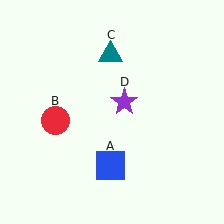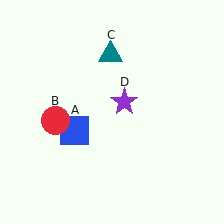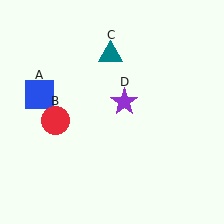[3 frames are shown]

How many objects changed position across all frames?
1 object changed position: blue square (object A).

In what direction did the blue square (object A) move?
The blue square (object A) moved up and to the left.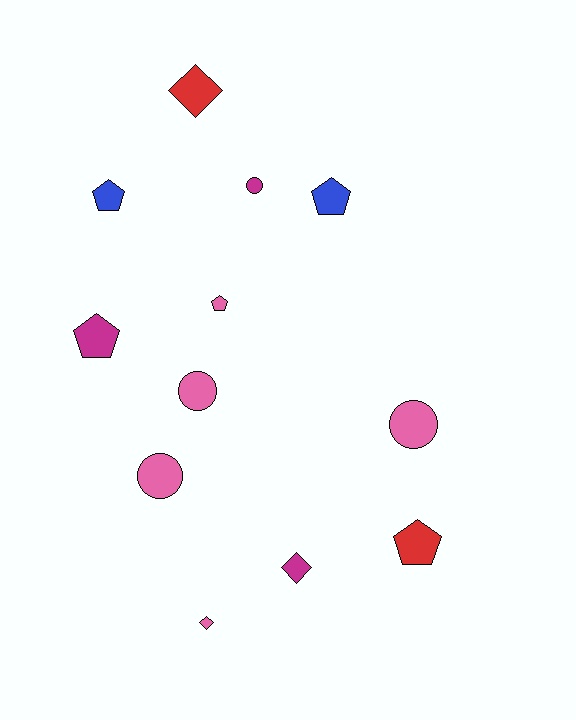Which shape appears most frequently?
Pentagon, with 5 objects.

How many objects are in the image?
There are 12 objects.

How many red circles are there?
There are no red circles.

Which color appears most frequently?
Pink, with 5 objects.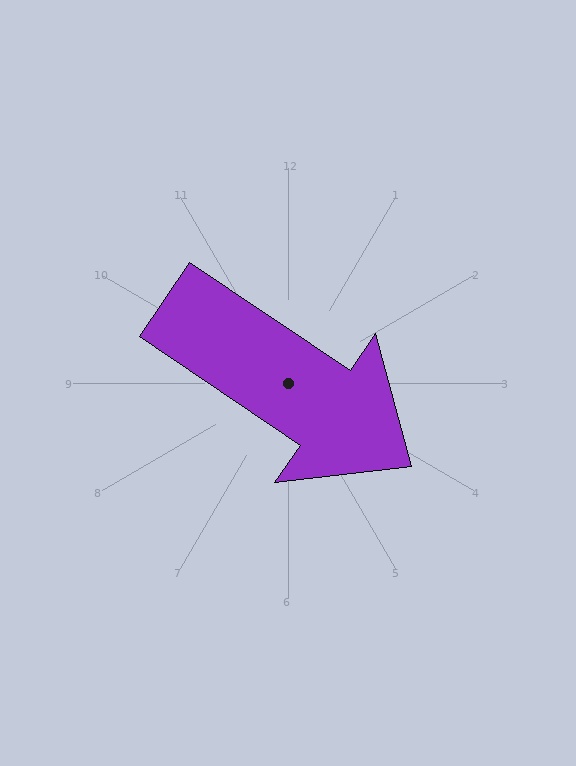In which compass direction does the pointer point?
Southeast.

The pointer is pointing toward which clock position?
Roughly 4 o'clock.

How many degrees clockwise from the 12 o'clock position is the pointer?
Approximately 124 degrees.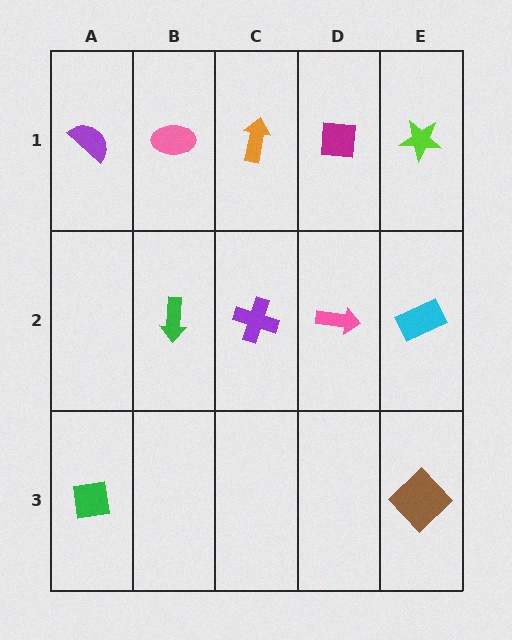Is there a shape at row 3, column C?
No, that cell is empty.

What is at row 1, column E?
A lime star.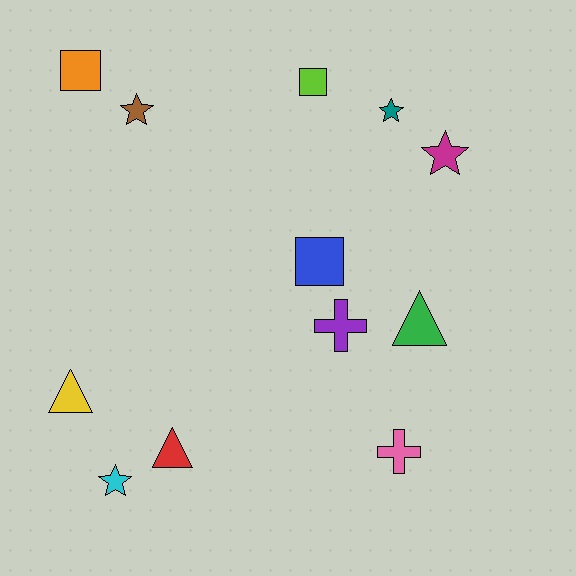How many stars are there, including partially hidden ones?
There are 4 stars.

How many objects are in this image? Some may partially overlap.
There are 12 objects.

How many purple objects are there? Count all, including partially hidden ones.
There is 1 purple object.